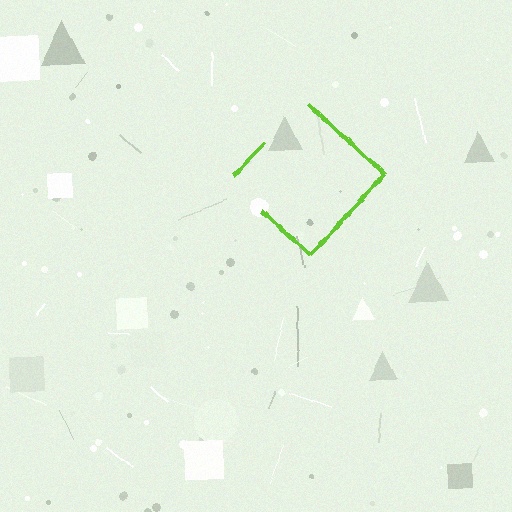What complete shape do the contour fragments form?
The contour fragments form a diamond.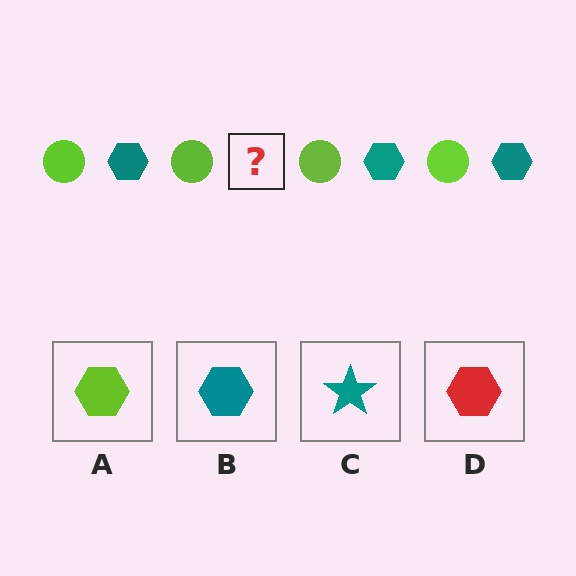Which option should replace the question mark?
Option B.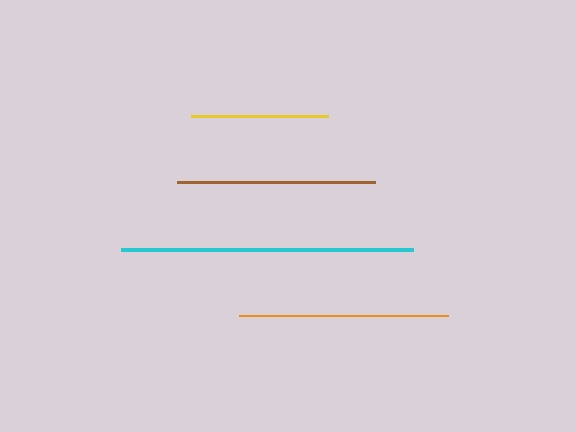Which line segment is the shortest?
The yellow line is the shortest at approximately 138 pixels.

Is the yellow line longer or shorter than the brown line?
The brown line is longer than the yellow line.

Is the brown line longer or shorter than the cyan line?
The cyan line is longer than the brown line.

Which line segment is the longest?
The cyan line is the longest at approximately 293 pixels.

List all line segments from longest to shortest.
From longest to shortest: cyan, orange, brown, yellow.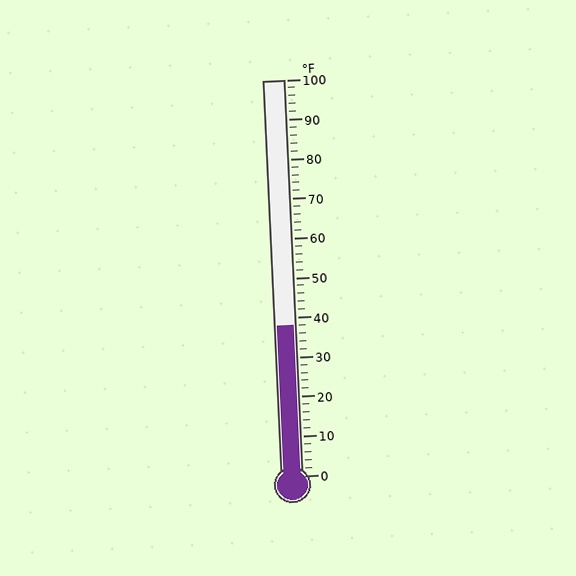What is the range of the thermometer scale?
The thermometer scale ranges from 0°F to 100°F.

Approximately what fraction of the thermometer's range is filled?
The thermometer is filled to approximately 40% of its range.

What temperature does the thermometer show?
The thermometer shows approximately 38°F.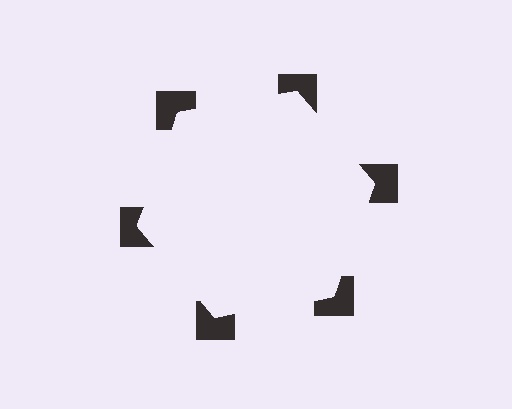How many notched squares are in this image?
There are 6 — one at each vertex of the illusory hexagon.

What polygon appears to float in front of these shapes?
An illusory hexagon — its edges are inferred from the aligned wedge cuts in the notched squares, not physically drawn.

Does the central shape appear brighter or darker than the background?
It typically appears slightly brighter than the background, even though no actual brightness change is drawn.